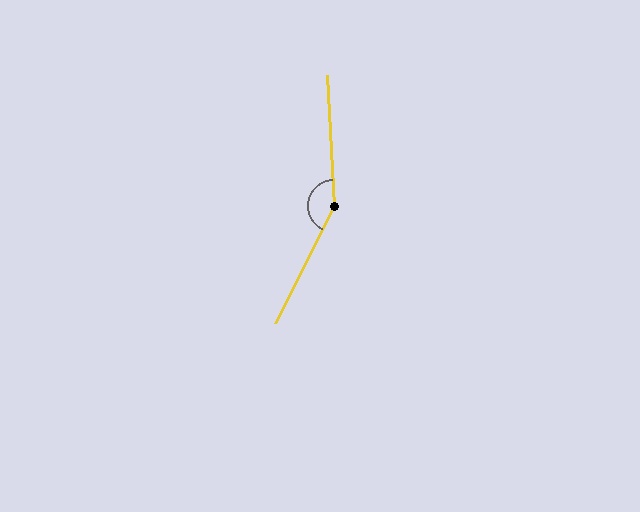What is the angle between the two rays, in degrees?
Approximately 151 degrees.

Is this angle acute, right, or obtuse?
It is obtuse.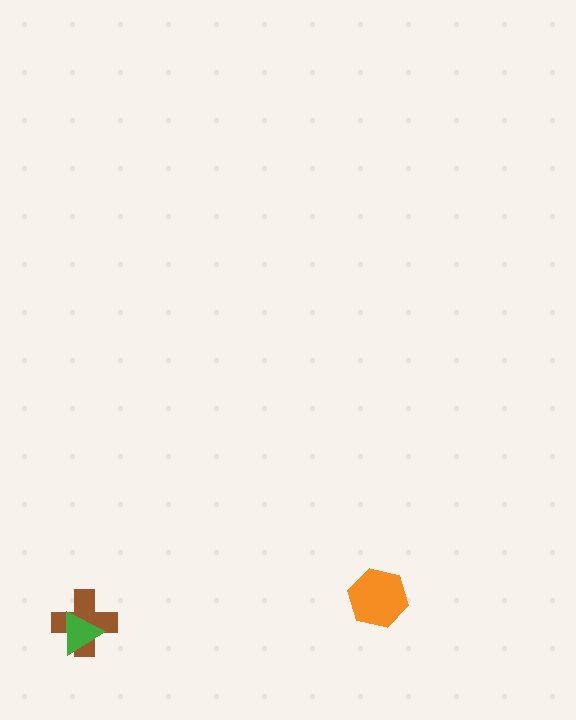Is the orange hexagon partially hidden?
No, no other shape covers it.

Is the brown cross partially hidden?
Yes, it is partially covered by another shape.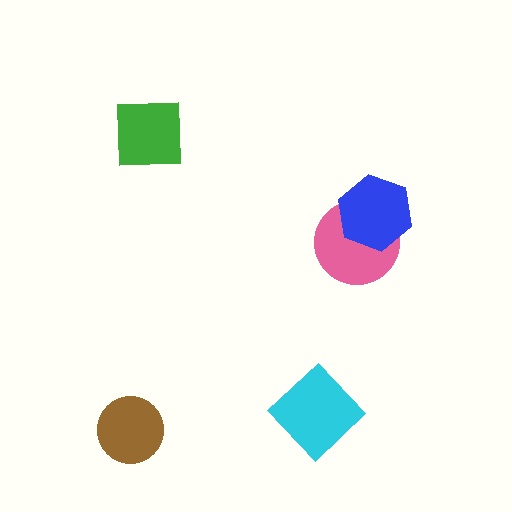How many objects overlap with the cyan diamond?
0 objects overlap with the cyan diamond.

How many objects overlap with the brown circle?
0 objects overlap with the brown circle.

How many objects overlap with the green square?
0 objects overlap with the green square.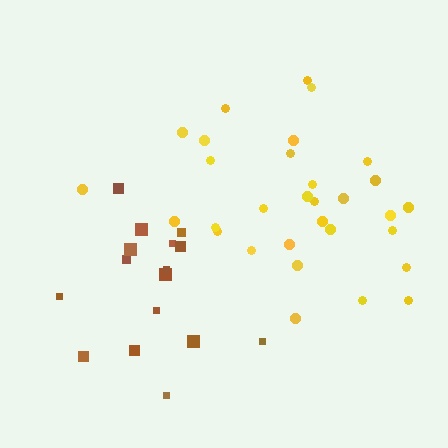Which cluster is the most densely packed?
Brown.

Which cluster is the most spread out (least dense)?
Yellow.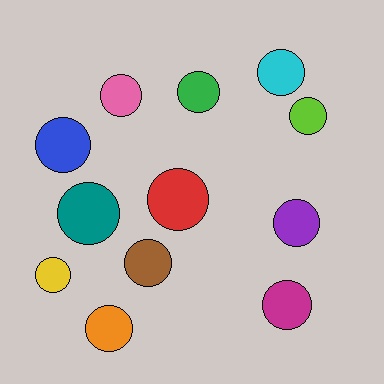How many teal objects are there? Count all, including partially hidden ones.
There is 1 teal object.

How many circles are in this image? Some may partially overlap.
There are 12 circles.